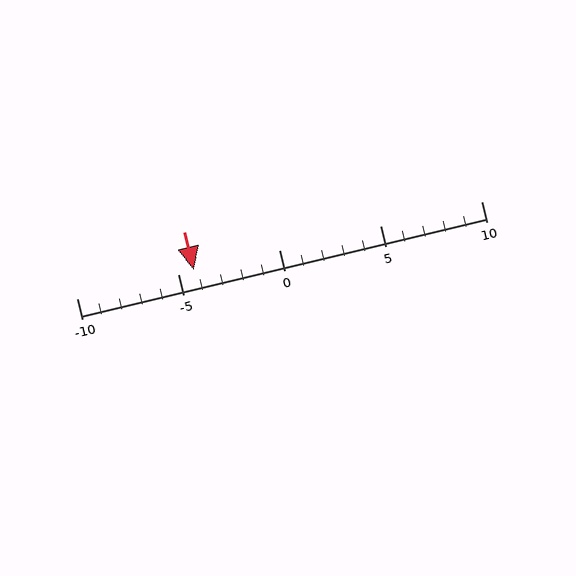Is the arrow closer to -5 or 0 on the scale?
The arrow is closer to -5.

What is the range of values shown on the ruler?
The ruler shows values from -10 to 10.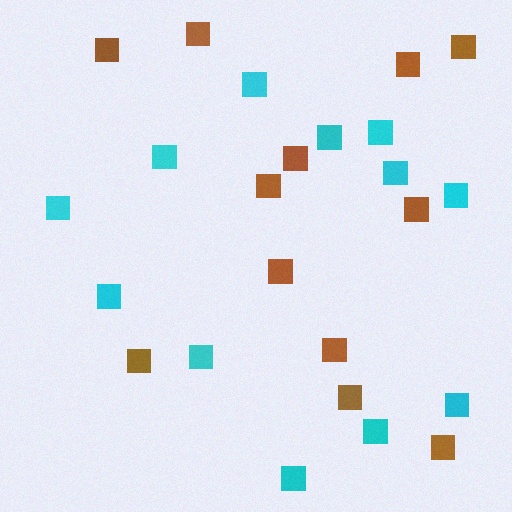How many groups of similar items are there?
There are 2 groups: one group of cyan squares (12) and one group of brown squares (12).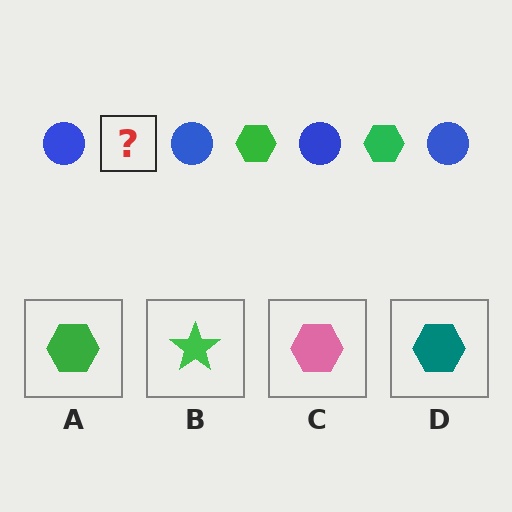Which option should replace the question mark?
Option A.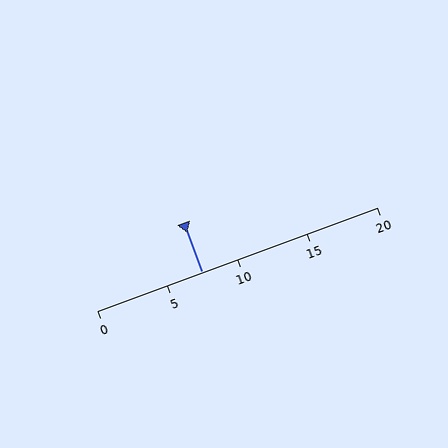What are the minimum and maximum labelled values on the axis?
The axis runs from 0 to 20.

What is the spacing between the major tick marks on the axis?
The major ticks are spaced 5 apart.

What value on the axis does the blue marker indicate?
The marker indicates approximately 7.5.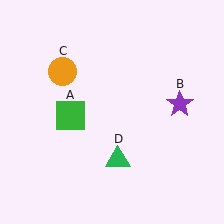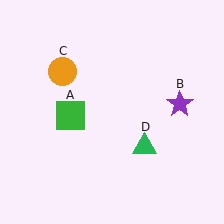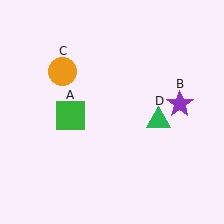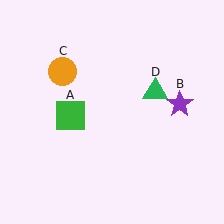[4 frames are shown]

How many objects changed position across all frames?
1 object changed position: green triangle (object D).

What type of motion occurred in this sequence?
The green triangle (object D) rotated counterclockwise around the center of the scene.